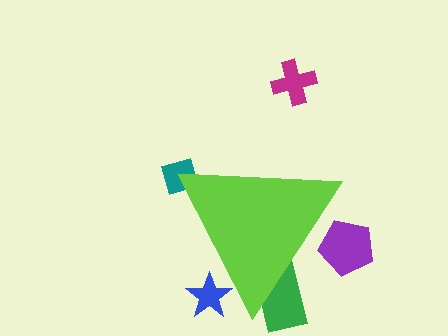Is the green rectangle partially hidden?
Yes, the green rectangle is partially hidden behind the lime triangle.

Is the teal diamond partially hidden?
Yes, the teal diamond is partially hidden behind the lime triangle.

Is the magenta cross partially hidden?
No, the magenta cross is fully visible.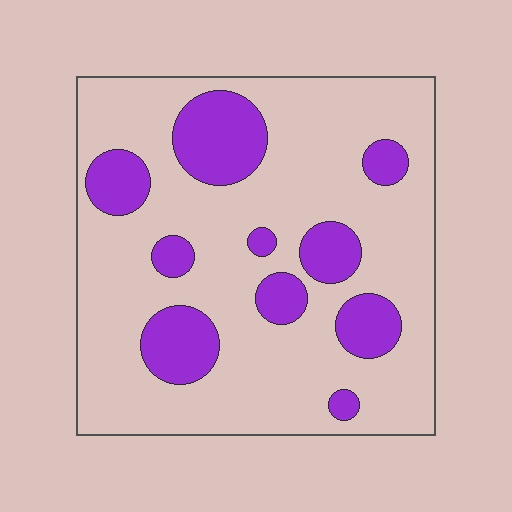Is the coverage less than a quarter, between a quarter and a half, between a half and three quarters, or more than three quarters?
Less than a quarter.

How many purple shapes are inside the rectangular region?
10.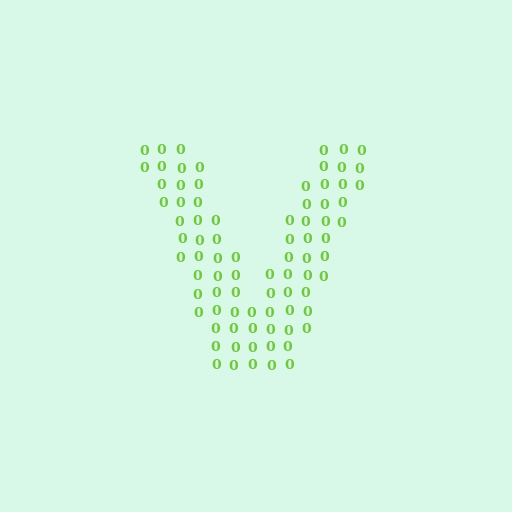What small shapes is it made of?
It is made of small digit 0's.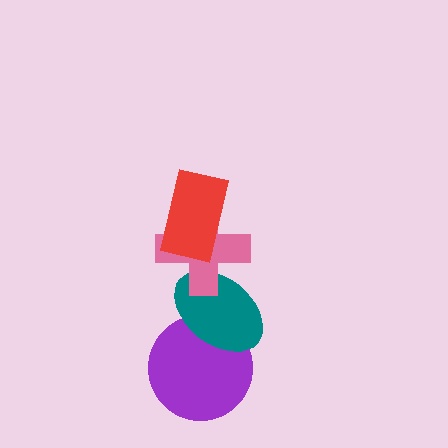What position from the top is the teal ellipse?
The teal ellipse is 3rd from the top.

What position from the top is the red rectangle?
The red rectangle is 1st from the top.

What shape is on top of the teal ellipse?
The pink cross is on top of the teal ellipse.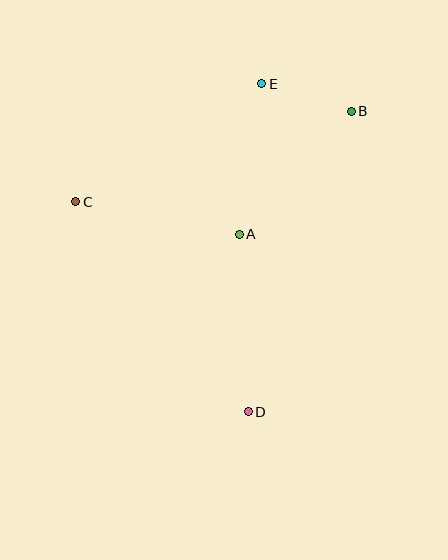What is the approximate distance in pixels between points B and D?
The distance between B and D is approximately 318 pixels.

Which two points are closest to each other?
Points B and E are closest to each other.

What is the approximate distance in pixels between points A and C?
The distance between A and C is approximately 167 pixels.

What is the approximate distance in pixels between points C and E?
The distance between C and E is approximately 221 pixels.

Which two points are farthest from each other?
Points D and E are farthest from each other.